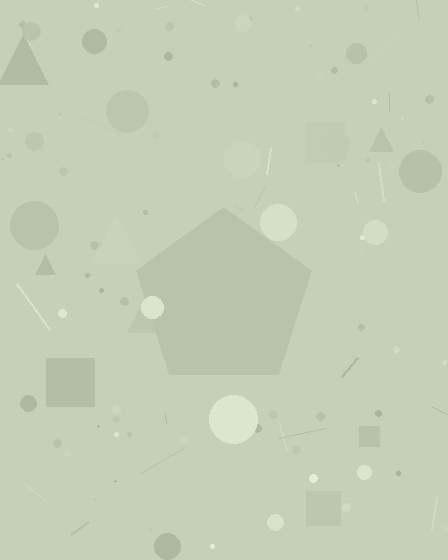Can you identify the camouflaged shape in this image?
The camouflaged shape is a pentagon.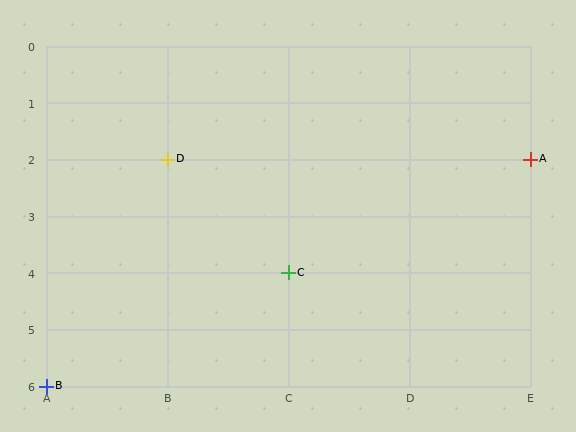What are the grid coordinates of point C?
Point C is at grid coordinates (C, 4).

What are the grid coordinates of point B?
Point B is at grid coordinates (A, 6).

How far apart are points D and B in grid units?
Points D and B are 1 column and 4 rows apart (about 4.1 grid units diagonally).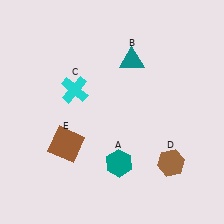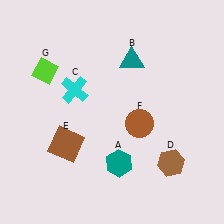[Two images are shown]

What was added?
A brown circle (F), a lime diamond (G) were added in Image 2.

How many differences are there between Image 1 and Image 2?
There are 2 differences between the two images.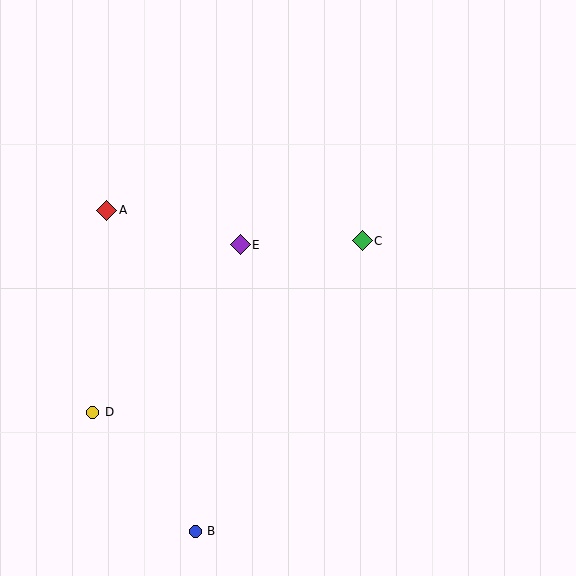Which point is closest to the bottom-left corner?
Point D is closest to the bottom-left corner.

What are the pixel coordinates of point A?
Point A is at (107, 210).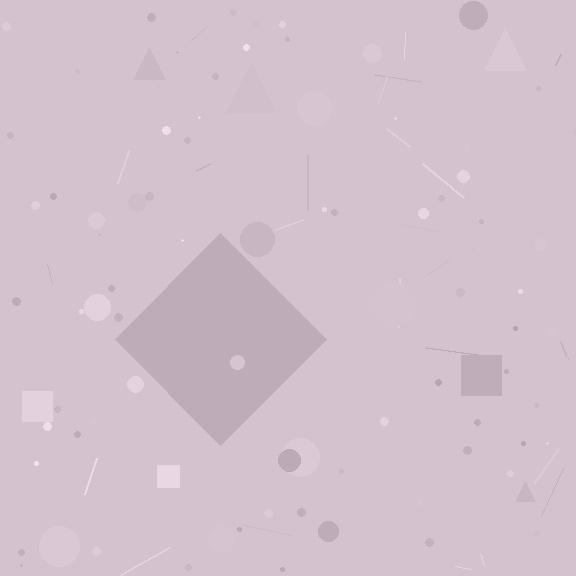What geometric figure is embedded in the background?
A diamond is embedded in the background.